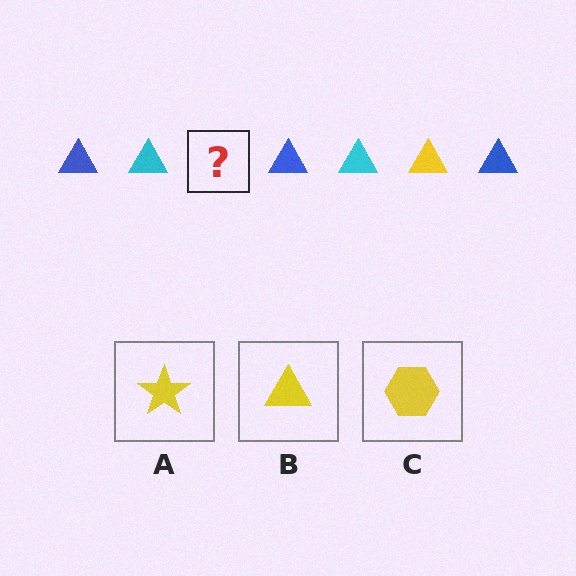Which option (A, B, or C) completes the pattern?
B.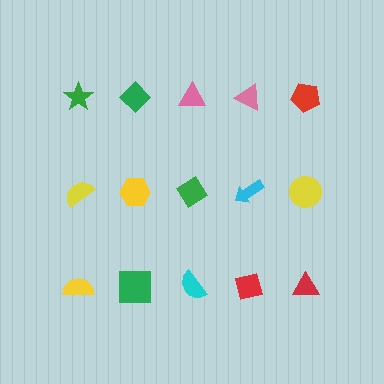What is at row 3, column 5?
A red triangle.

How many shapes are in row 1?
5 shapes.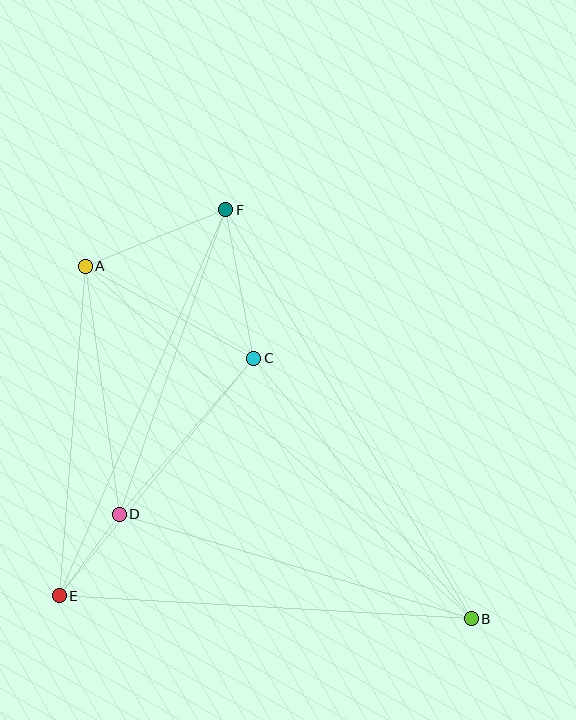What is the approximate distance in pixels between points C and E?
The distance between C and E is approximately 307 pixels.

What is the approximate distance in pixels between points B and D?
The distance between B and D is approximately 367 pixels.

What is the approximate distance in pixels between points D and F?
The distance between D and F is approximately 322 pixels.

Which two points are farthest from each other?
Points A and B are farthest from each other.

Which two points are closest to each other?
Points D and E are closest to each other.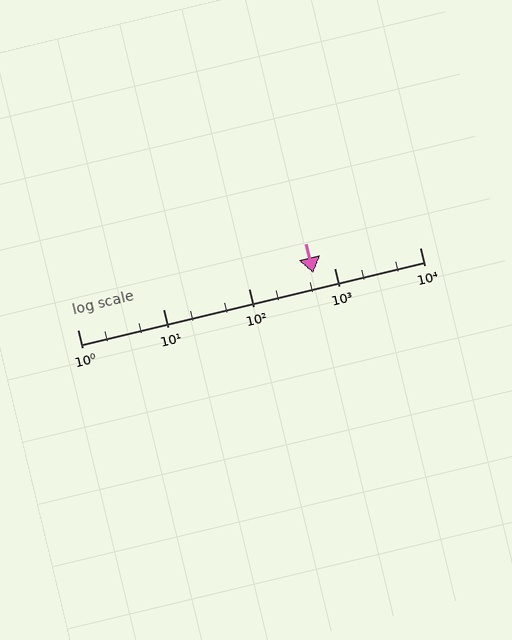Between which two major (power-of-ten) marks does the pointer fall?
The pointer is between 100 and 1000.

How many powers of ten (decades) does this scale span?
The scale spans 4 decades, from 1 to 10000.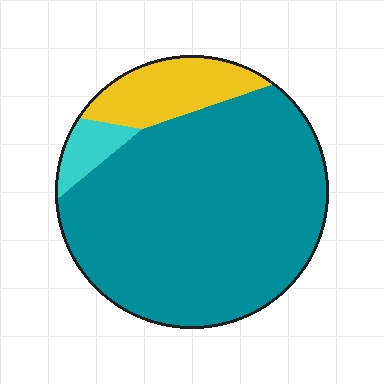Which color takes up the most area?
Teal, at roughly 80%.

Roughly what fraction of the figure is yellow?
Yellow covers about 15% of the figure.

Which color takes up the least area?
Cyan, at roughly 5%.